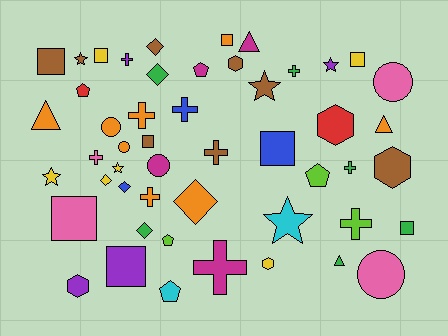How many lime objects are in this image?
There are 3 lime objects.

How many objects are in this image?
There are 50 objects.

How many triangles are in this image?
There are 4 triangles.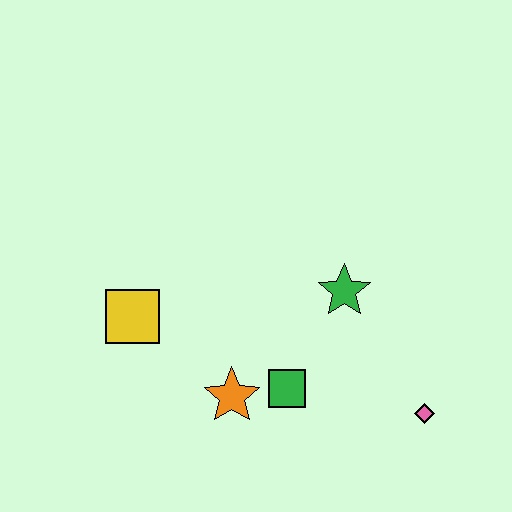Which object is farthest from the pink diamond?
The yellow square is farthest from the pink diamond.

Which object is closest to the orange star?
The green square is closest to the orange star.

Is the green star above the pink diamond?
Yes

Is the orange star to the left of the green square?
Yes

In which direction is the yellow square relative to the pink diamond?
The yellow square is to the left of the pink diamond.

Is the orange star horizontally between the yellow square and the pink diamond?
Yes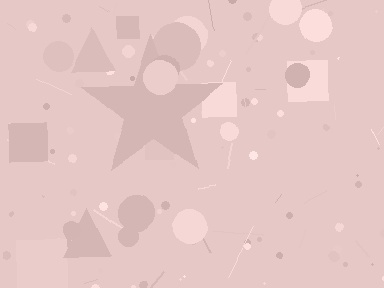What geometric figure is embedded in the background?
A star is embedded in the background.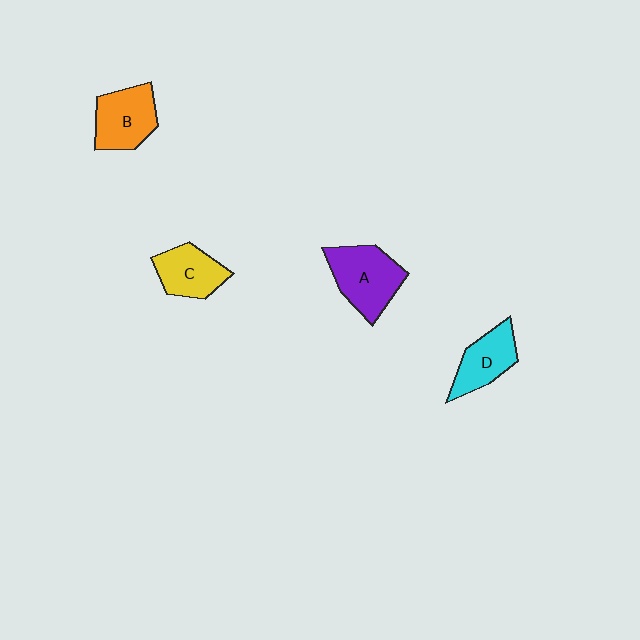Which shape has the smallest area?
Shape D (cyan).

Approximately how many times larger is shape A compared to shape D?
Approximately 1.4 times.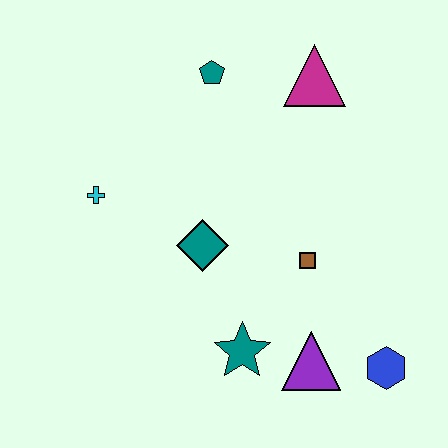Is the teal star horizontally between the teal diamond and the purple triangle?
Yes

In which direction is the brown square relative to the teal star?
The brown square is above the teal star.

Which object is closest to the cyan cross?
The teal diamond is closest to the cyan cross.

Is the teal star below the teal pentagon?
Yes